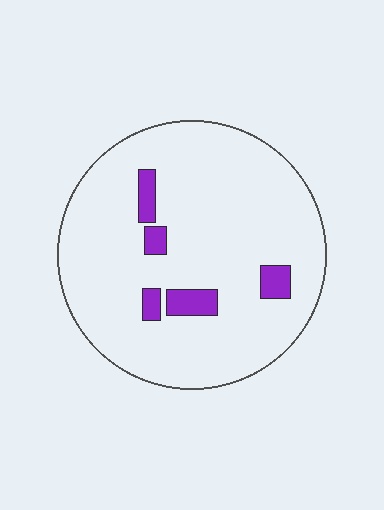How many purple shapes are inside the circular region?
5.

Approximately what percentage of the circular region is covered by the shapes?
Approximately 10%.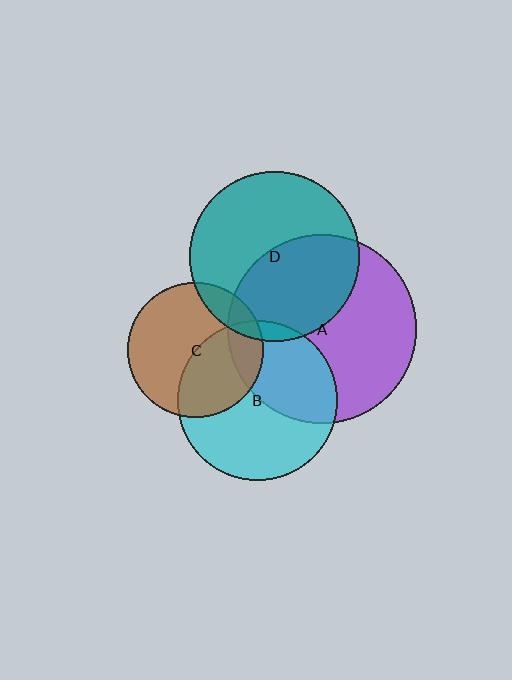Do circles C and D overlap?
Yes.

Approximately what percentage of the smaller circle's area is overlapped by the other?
Approximately 15%.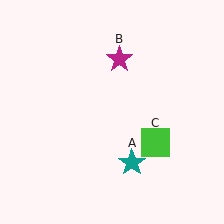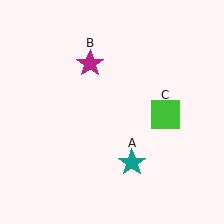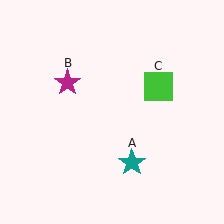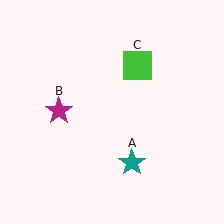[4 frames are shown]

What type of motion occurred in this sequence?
The magenta star (object B), green square (object C) rotated counterclockwise around the center of the scene.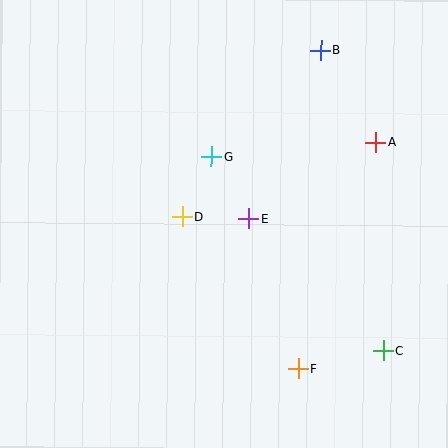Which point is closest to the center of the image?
Point E at (249, 219) is closest to the center.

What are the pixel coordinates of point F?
Point F is at (298, 369).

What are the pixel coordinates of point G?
Point G is at (211, 156).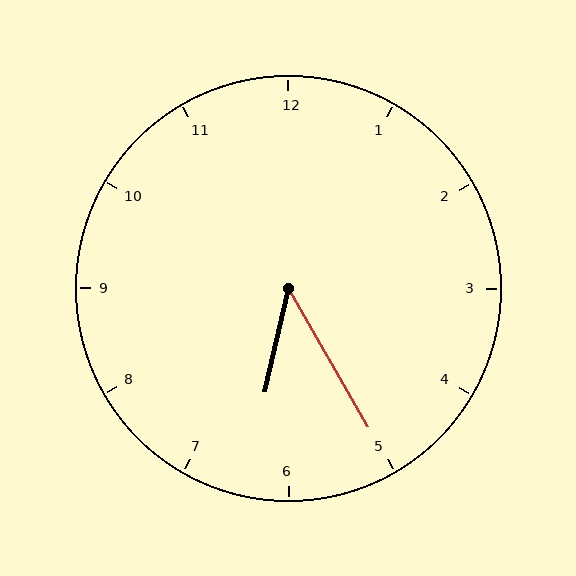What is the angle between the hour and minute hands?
Approximately 42 degrees.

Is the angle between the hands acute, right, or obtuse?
It is acute.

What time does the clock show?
6:25.